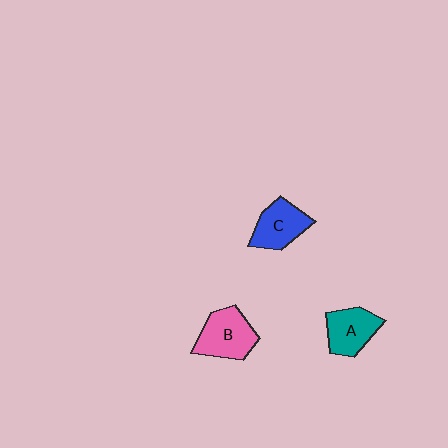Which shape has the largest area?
Shape B (pink).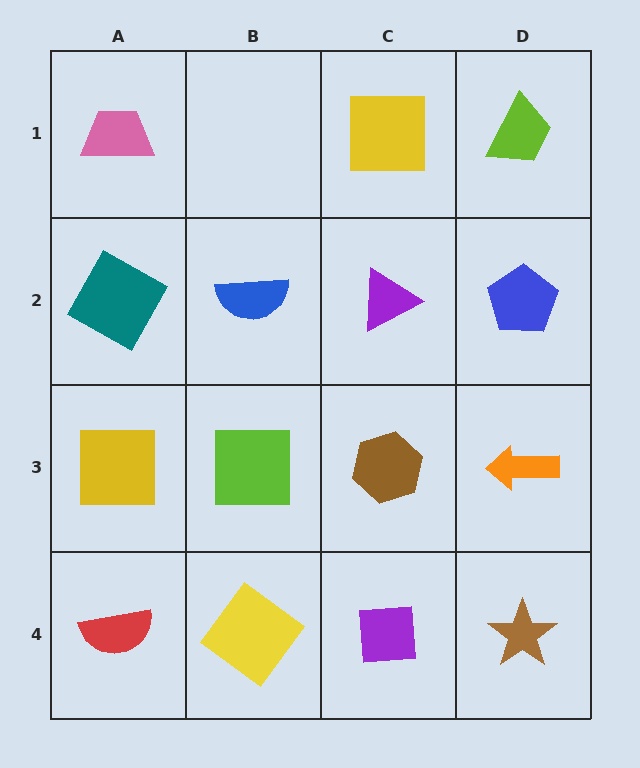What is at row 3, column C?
A brown hexagon.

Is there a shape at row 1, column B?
No, that cell is empty.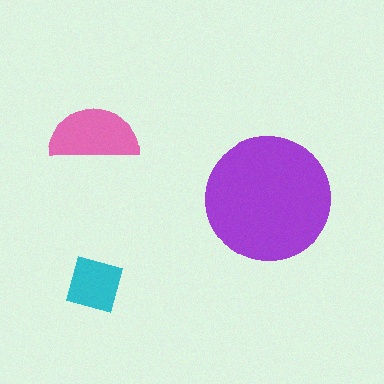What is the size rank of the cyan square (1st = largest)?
3rd.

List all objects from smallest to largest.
The cyan square, the pink semicircle, the purple circle.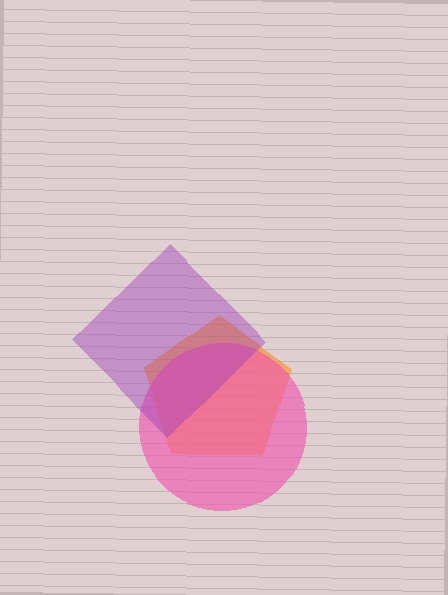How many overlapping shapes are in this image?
There are 3 overlapping shapes in the image.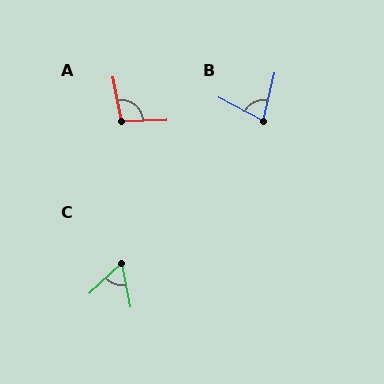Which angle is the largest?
A, at approximately 99 degrees.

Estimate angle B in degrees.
Approximately 76 degrees.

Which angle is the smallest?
C, at approximately 58 degrees.